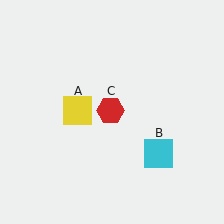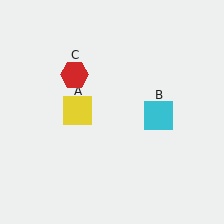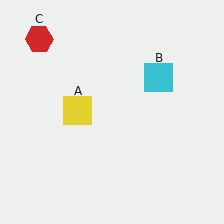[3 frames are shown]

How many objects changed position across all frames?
2 objects changed position: cyan square (object B), red hexagon (object C).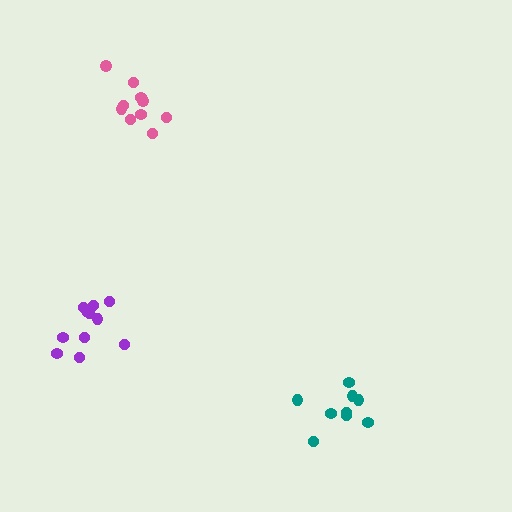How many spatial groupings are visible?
There are 3 spatial groupings.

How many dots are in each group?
Group 1: 11 dots, Group 2: 9 dots, Group 3: 10 dots (30 total).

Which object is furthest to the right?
The teal cluster is rightmost.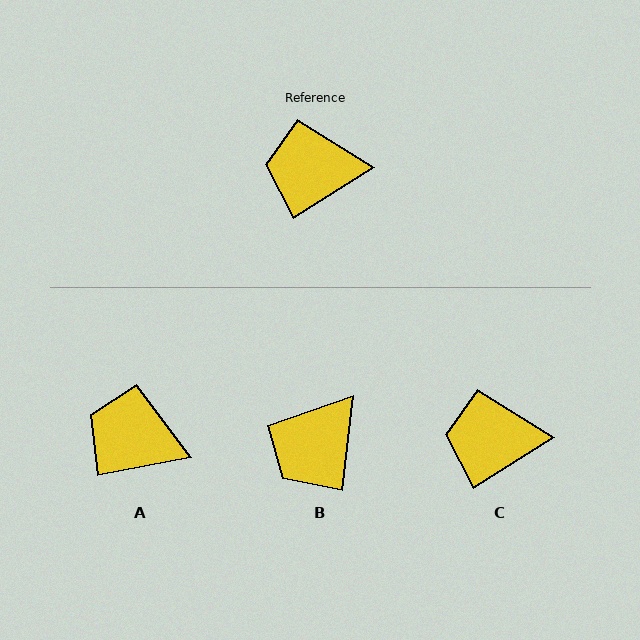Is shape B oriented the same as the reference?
No, it is off by about 51 degrees.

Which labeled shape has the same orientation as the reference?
C.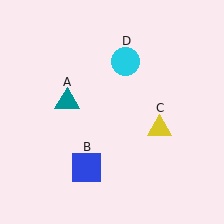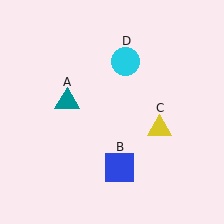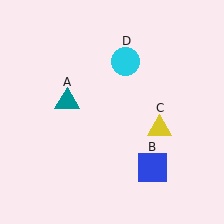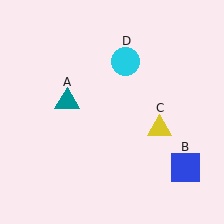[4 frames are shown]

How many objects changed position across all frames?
1 object changed position: blue square (object B).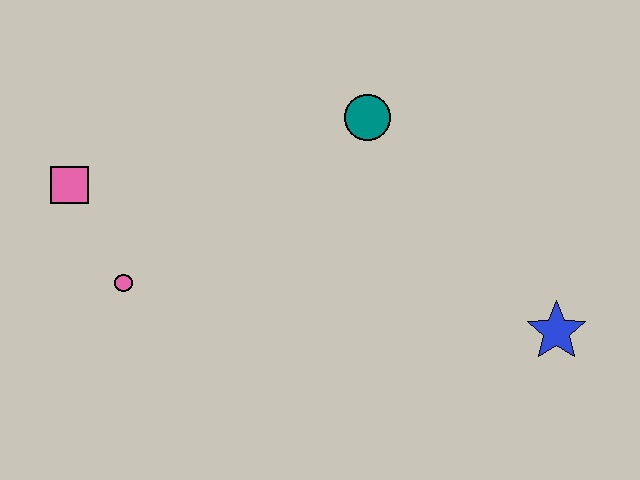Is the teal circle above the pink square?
Yes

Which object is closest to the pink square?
The pink circle is closest to the pink square.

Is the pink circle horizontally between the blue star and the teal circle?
No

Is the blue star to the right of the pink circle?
Yes